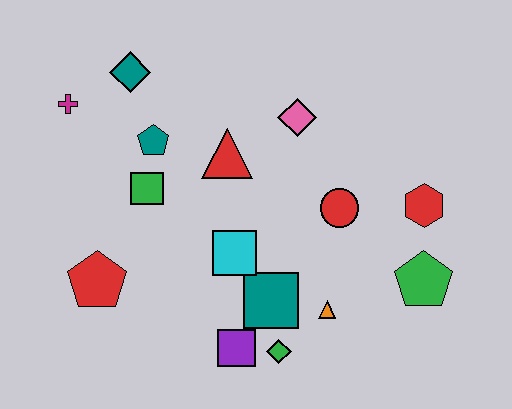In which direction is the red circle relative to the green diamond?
The red circle is above the green diamond.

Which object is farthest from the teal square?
The magenta cross is farthest from the teal square.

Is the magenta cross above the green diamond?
Yes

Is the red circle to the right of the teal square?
Yes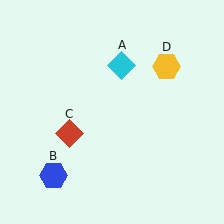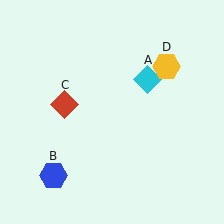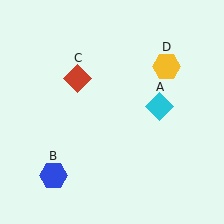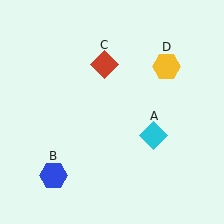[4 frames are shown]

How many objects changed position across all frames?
2 objects changed position: cyan diamond (object A), red diamond (object C).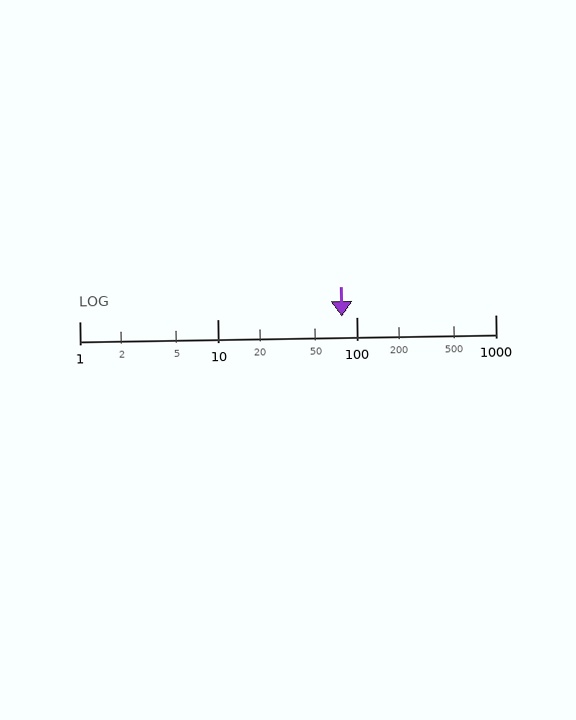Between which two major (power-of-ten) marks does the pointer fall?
The pointer is between 10 and 100.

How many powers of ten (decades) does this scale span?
The scale spans 3 decades, from 1 to 1000.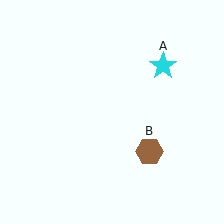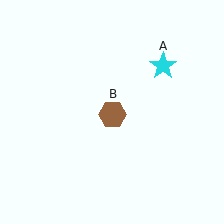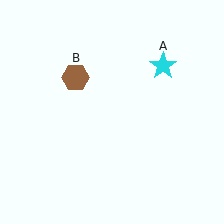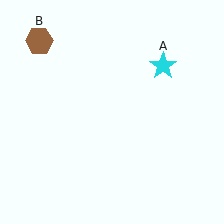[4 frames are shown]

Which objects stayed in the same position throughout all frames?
Cyan star (object A) remained stationary.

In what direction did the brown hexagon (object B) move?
The brown hexagon (object B) moved up and to the left.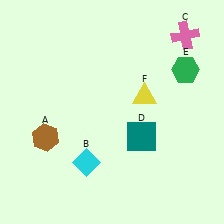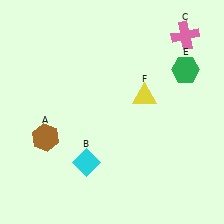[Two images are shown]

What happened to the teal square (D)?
The teal square (D) was removed in Image 2. It was in the bottom-right area of Image 1.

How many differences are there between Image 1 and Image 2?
There is 1 difference between the two images.